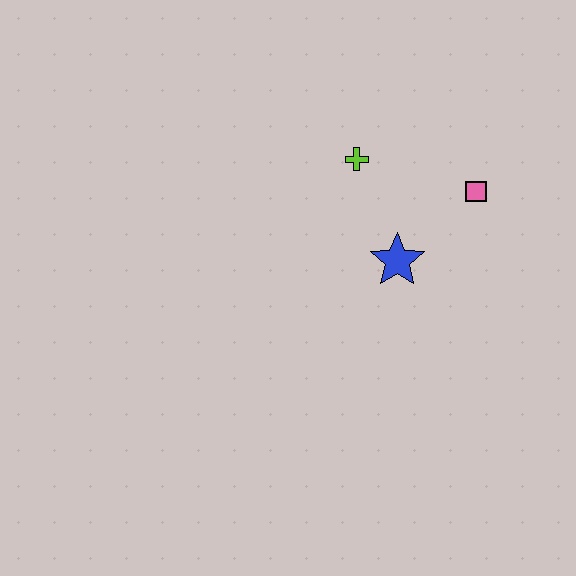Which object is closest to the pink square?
The blue star is closest to the pink square.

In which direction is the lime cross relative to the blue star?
The lime cross is above the blue star.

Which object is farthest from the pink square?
The lime cross is farthest from the pink square.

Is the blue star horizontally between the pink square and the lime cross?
Yes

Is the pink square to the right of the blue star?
Yes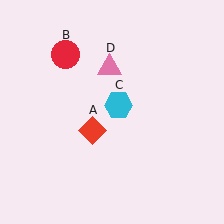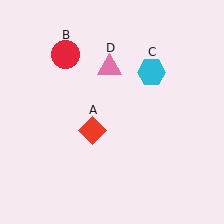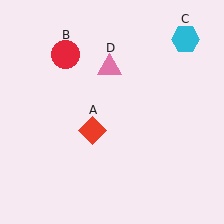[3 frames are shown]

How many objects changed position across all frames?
1 object changed position: cyan hexagon (object C).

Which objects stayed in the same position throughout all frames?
Red diamond (object A) and red circle (object B) and pink triangle (object D) remained stationary.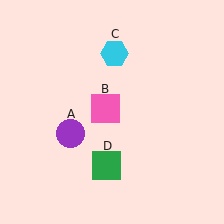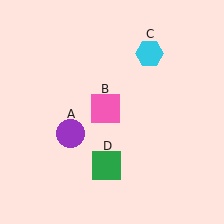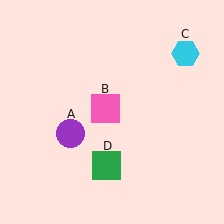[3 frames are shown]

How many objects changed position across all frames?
1 object changed position: cyan hexagon (object C).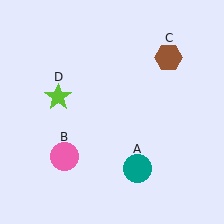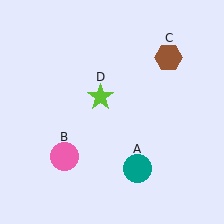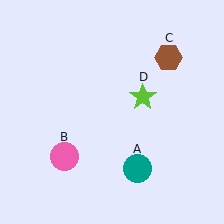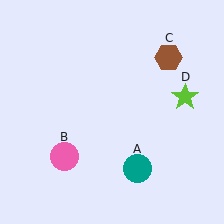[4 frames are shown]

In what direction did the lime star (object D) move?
The lime star (object D) moved right.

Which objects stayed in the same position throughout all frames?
Teal circle (object A) and pink circle (object B) and brown hexagon (object C) remained stationary.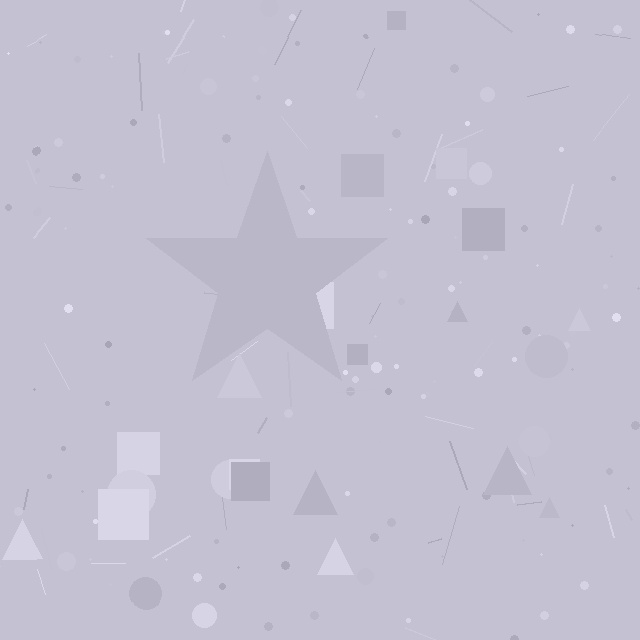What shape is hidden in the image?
A star is hidden in the image.